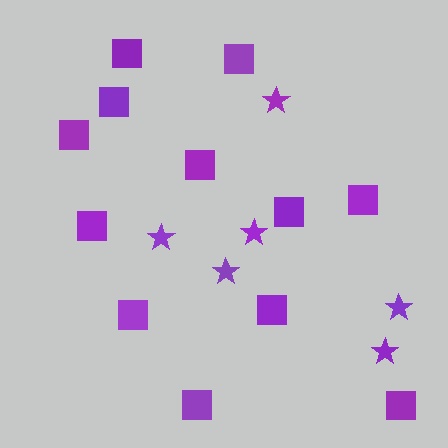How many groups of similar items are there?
There are 2 groups: one group of squares (12) and one group of stars (6).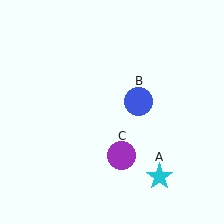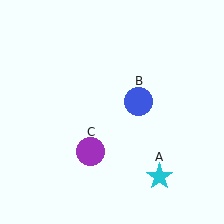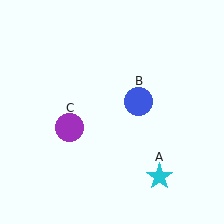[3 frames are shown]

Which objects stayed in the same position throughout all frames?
Cyan star (object A) and blue circle (object B) remained stationary.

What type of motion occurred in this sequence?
The purple circle (object C) rotated clockwise around the center of the scene.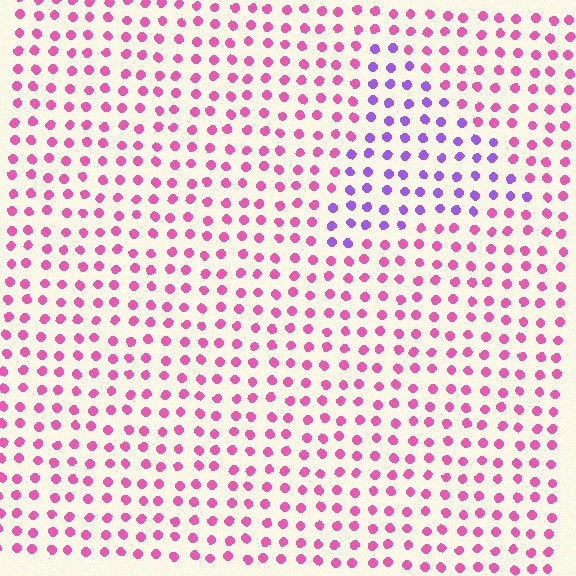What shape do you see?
I see a triangle.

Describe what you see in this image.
The image is filled with small pink elements in a uniform arrangement. A triangle-shaped region is visible where the elements are tinted to a slightly different hue, forming a subtle color boundary.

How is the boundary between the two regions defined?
The boundary is defined purely by a slight shift in hue (about 54 degrees). Spacing, size, and orientation are identical on both sides.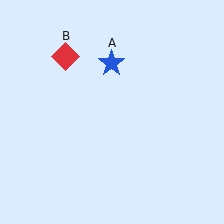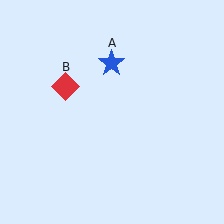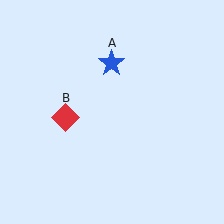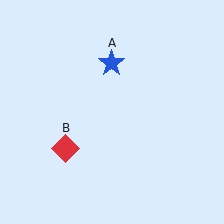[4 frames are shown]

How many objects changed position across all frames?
1 object changed position: red diamond (object B).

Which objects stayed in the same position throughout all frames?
Blue star (object A) remained stationary.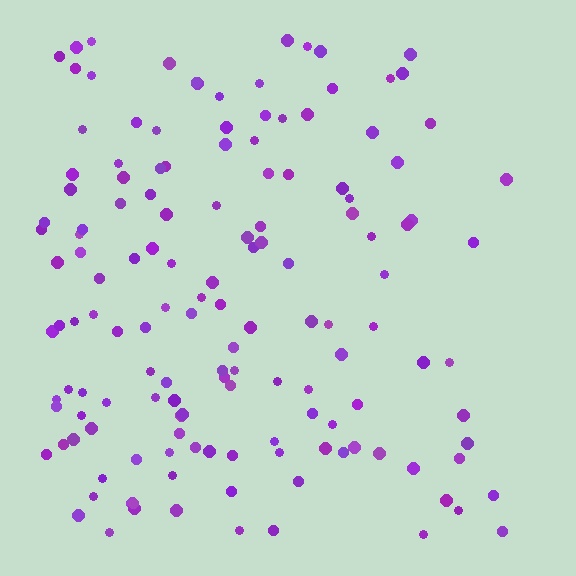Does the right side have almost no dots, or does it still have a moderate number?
Still a moderate number, just noticeably fewer than the left.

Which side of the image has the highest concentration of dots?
The left.